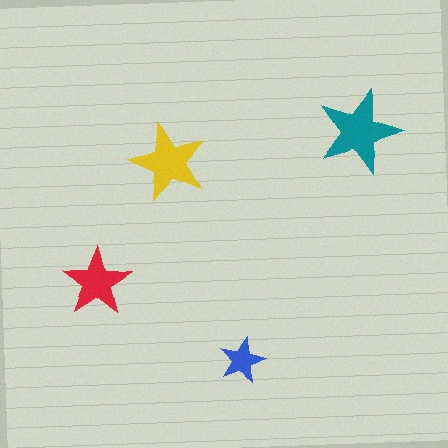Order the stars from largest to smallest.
the teal one, the yellow one, the red one, the blue one.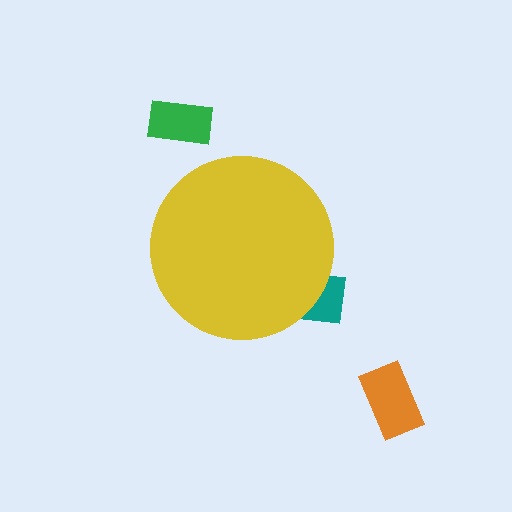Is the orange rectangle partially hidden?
No, the orange rectangle is fully visible.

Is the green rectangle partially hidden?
No, the green rectangle is fully visible.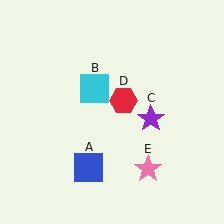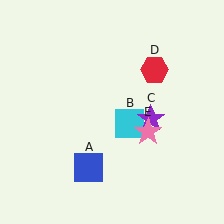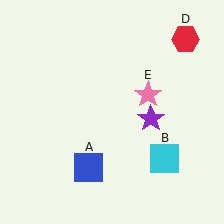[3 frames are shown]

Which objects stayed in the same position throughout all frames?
Blue square (object A) and purple star (object C) remained stationary.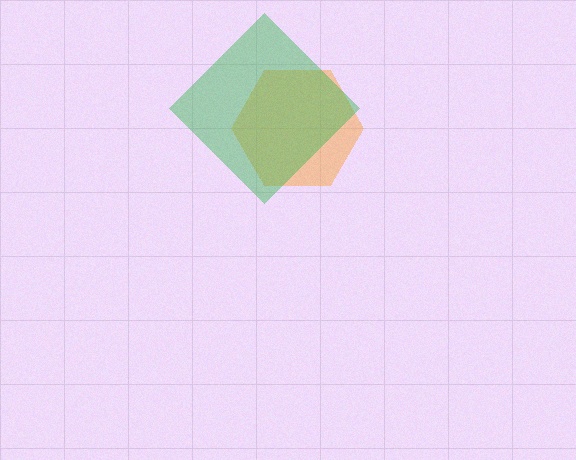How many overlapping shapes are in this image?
There are 2 overlapping shapes in the image.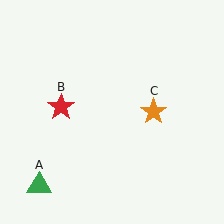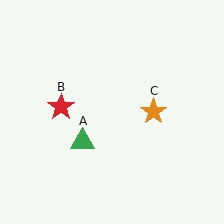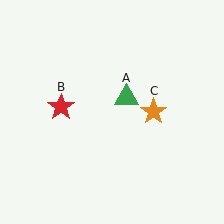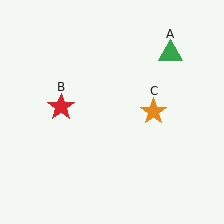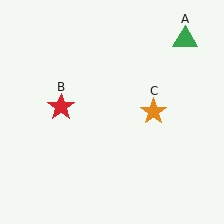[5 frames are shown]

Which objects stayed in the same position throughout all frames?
Red star (object B) and orange star (object C) remained stationary.